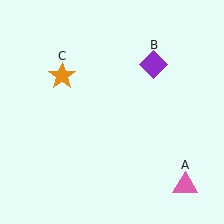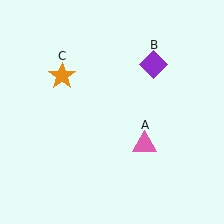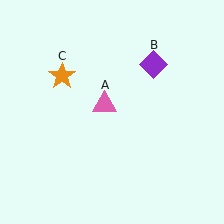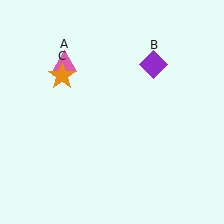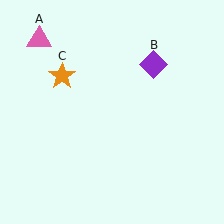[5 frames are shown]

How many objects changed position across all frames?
1 object changed position: pink triangle (object A).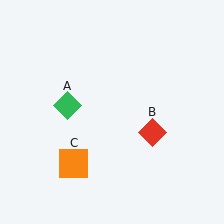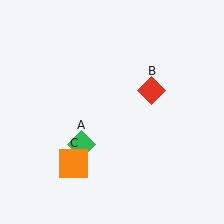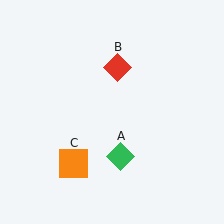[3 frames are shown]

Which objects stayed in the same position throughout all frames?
Orange square (object C) remained stationary.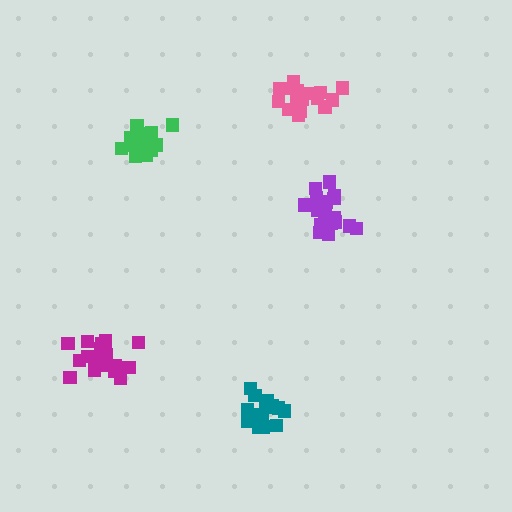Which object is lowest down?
The teal cluster is bottommost.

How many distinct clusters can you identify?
There are 5 distinct clusters.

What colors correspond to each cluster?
The clusters are colored: green, purple, teal, magenta, pink.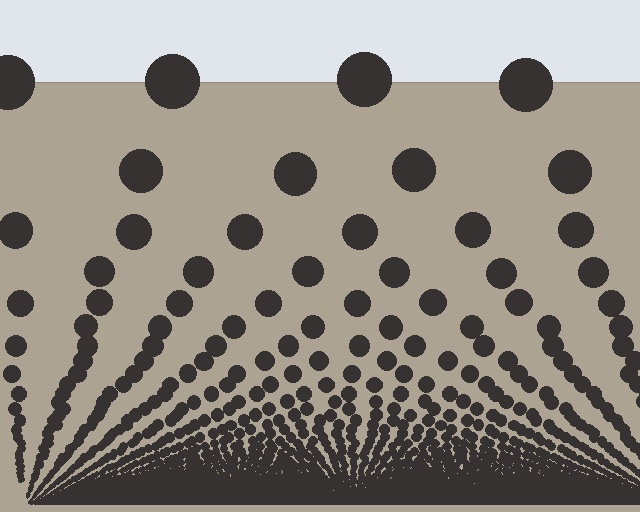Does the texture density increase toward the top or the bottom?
Density increases toward the bottom.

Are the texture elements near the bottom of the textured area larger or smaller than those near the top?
Smaller. The gradient is inverted — elements near the bottom are smaller and denser.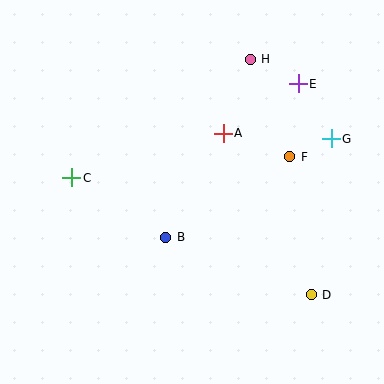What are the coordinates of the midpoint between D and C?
The midpoint between D and C is at (191, 236).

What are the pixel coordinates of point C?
Point C is at (72, 178).